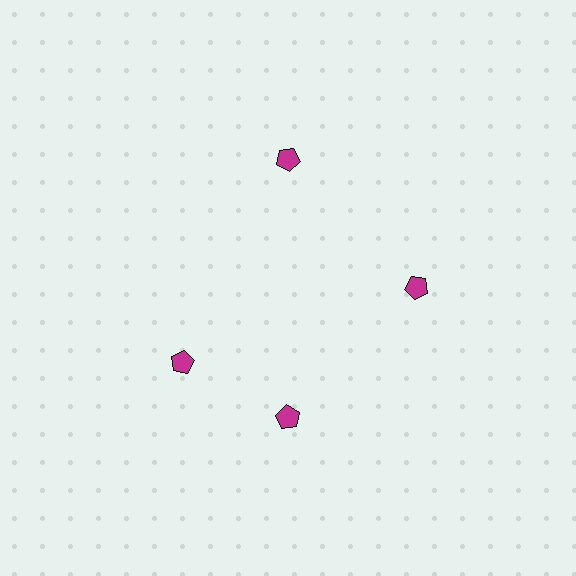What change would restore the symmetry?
The symmetry would be restored by rotating it back into even spacing with its neighbors so that all 4 pentagons sit at equal angles and equal distance from the center.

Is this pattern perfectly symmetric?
No. The 4 magenta pentagons are arranged in a ring, but one element near the 9 o'clock position is rotated out of alignment along the ring, breaking the 4-fold rotational symmetry.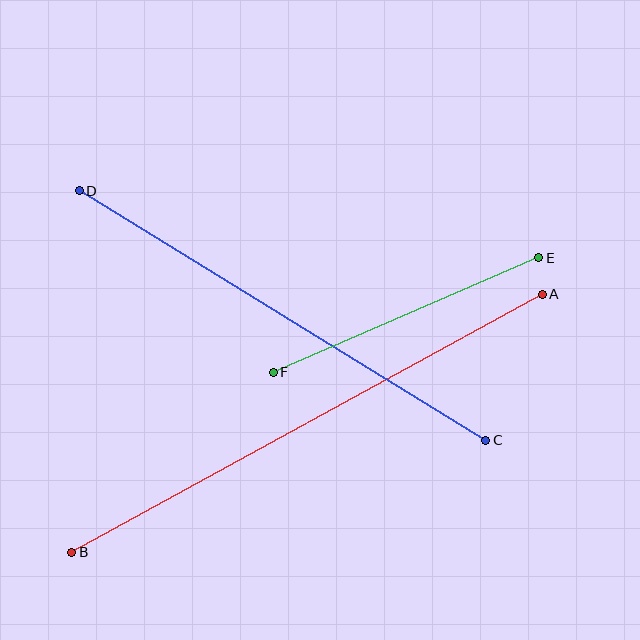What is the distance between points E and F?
The distance is approximately 289 pixels.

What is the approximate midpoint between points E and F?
The midpoint is at approximately (406, 315) pixels.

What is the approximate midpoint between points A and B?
The midpoint is at approximately (307, 423) pixels.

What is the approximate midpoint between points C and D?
The midpoint is at approximately (282, 315) pixels.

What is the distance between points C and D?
The distance is approximately 477 pixels.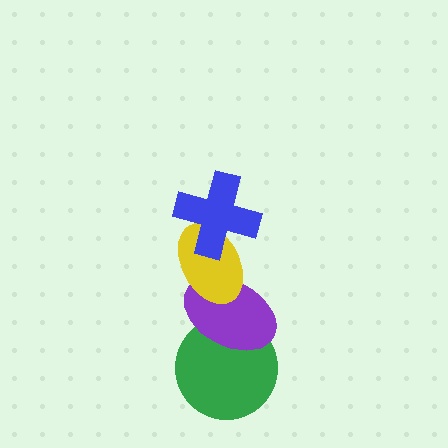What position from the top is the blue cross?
The blue cross is 1st from the top.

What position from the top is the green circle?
The green circle is 4th from the top.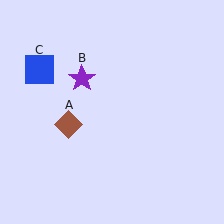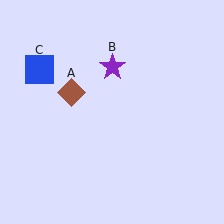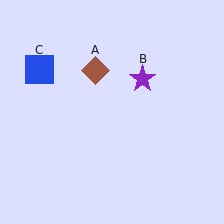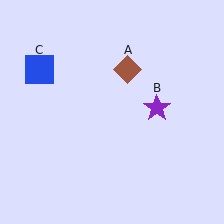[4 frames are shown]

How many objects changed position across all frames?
2 objects changed position: brown diamond (object A), purple star (object B).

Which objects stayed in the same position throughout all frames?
Blue square (object C) remained stationary.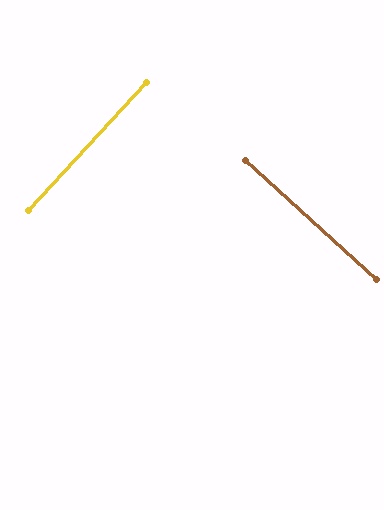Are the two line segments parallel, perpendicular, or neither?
Perpendicular — they meet at approximately 90°.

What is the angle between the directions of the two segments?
Approximately 90 degrees.